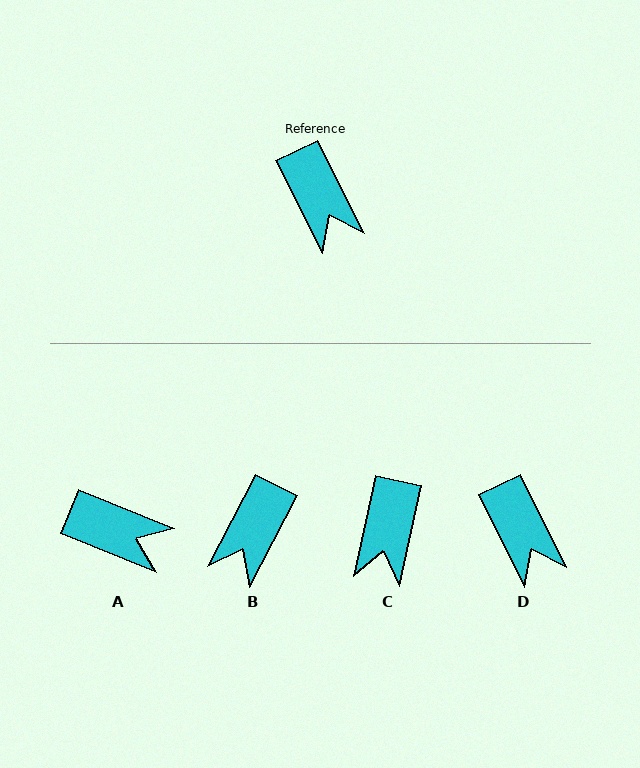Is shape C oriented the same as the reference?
No, it is off by about 39 degrees.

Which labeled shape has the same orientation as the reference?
D.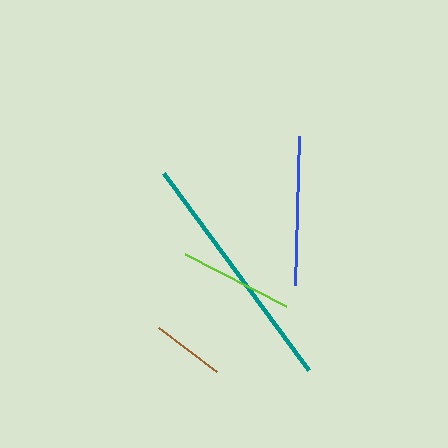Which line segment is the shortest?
The brown line is the shortest at approximately 73 pixels.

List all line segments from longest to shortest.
From longest to shortest: teal, blue, lime, brown.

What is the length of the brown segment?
The brown segment is approximately 73 pixels long.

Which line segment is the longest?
The teal line is the longest at approximately 245 pixels.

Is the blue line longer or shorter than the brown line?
The blue line is longer than the brown line.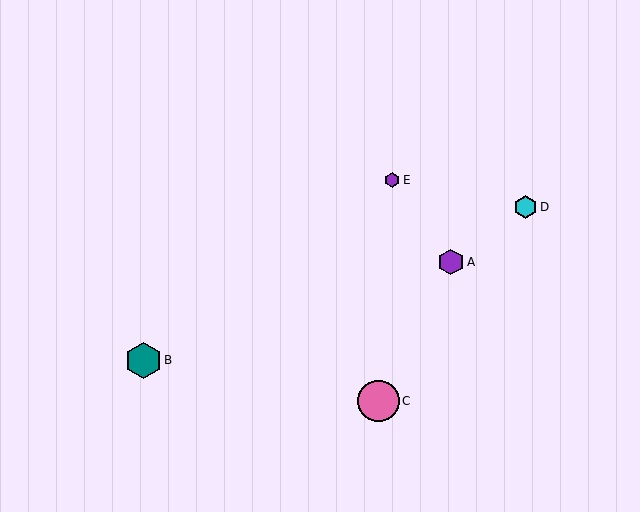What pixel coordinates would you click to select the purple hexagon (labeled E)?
Click at (392, 180) to select the purple hexagon E.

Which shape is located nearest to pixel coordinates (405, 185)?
The purple hexagon (labeled E) at (392, 180) is nearest to that location.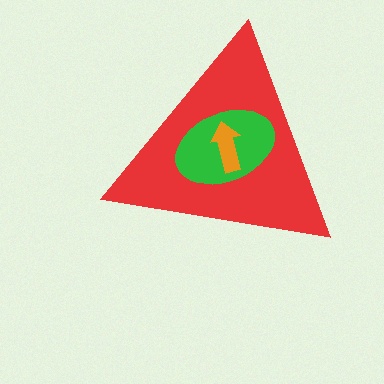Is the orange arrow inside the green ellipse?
Yes.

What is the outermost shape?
The red triangle.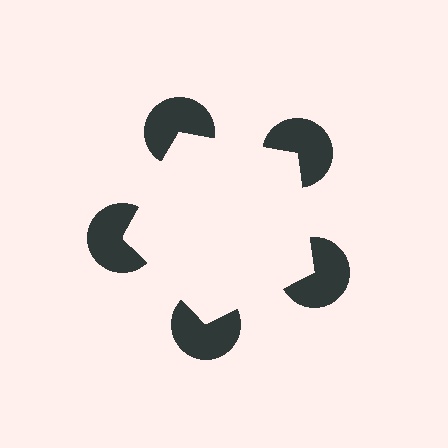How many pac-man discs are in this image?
There are 5 — one at each vertex of the illusory pentagon.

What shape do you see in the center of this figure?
An illusory pentagon — its edges are inferred from the aligned wedge cuts in the pac-man discs, not physically drawn.